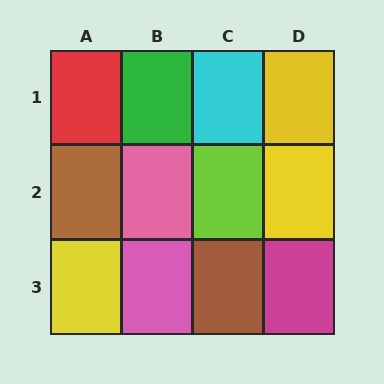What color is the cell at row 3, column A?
Yellow.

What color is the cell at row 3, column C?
Brown.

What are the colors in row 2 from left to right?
Brown, pink, lime, yellow.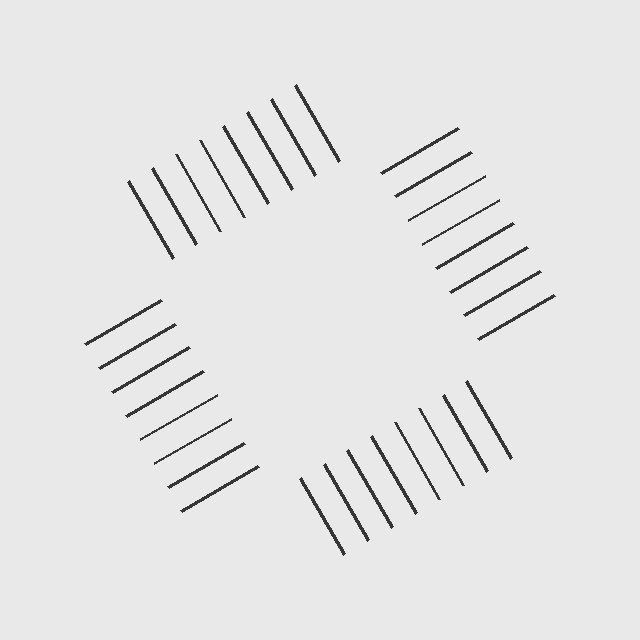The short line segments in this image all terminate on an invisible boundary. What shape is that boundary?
An illusory square — the line segments terminate on its edges but no continuous stroke is drawn.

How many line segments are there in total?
32 — 8 along each of the 4 edges.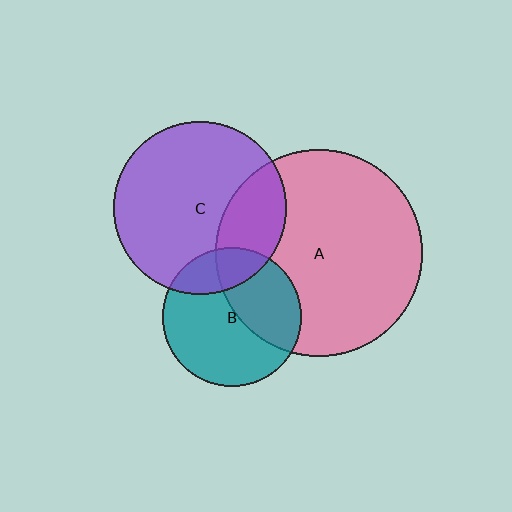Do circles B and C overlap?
Yes.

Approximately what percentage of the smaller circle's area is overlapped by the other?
Approximately 20%.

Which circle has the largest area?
Circle A (pink).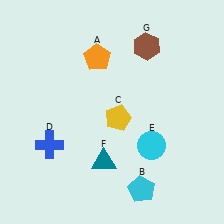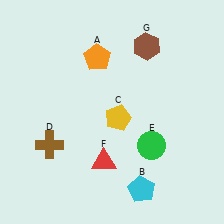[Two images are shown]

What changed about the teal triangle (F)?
In Image 1, F is teal. In Image 2, it changed to red.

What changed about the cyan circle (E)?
In Image 1, E is cyan. In Image 2, it changed to green.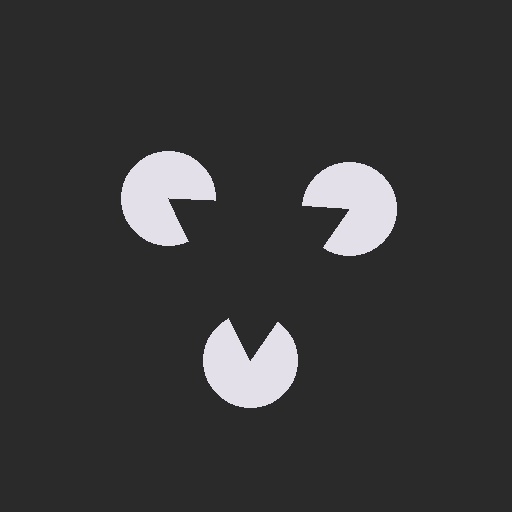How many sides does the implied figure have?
3 sides.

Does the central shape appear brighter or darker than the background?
It typically appears slightly darker than the background, even though no actual brightness change is drawn.